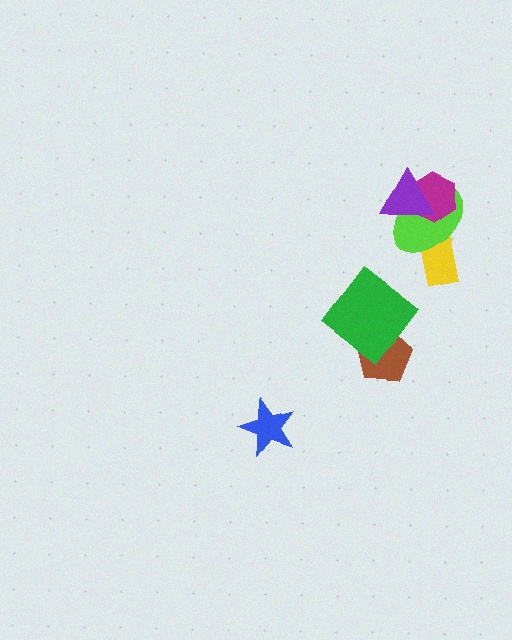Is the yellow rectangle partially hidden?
Yes, it is partially covered by another shape.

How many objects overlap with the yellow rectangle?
1 object overlaps with the yellow rectangle.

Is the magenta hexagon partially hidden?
Yes, it is partially covered by another shape.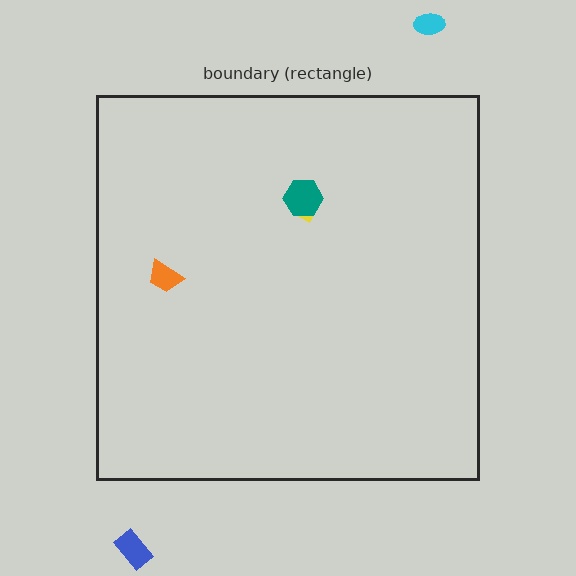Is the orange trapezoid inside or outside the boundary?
Inside.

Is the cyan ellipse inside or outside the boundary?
Outside.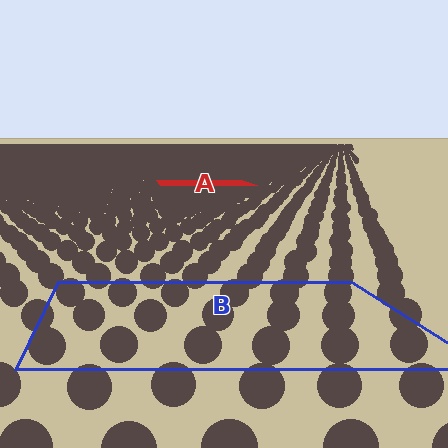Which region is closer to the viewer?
Region B is closer. The texture elements there are larger and more spread out.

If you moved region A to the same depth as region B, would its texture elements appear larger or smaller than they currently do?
They would appear larger. At a closer depth, the same texture elements are projected at a bigger on-screen size.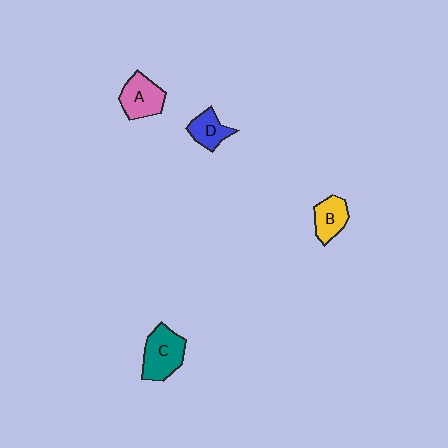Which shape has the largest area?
Shape C (teal).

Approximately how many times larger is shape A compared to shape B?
Approximately 1.3 times.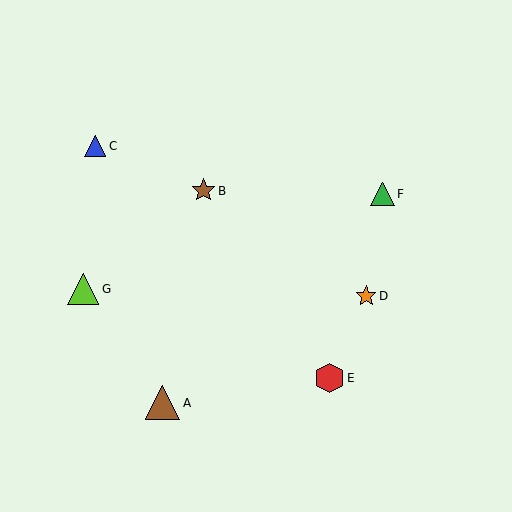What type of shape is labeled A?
Shape A is a brown triangle.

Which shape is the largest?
The brown triangle (labeled A) is the largest.